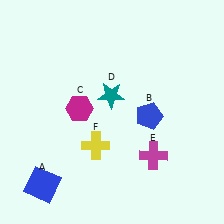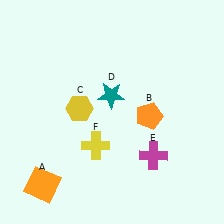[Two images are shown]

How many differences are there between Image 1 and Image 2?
There are 3 differences between the two images.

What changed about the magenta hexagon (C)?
In Image 1, C is magenta. In Image 2, it changed to yellow.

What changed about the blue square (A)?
In Image 1, A is blue. In Image 2, it changed to orange.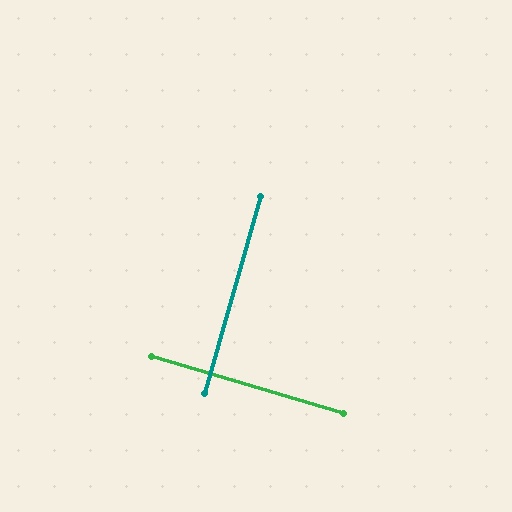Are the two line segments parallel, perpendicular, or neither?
Perpendicular — they meet at approximately 89°.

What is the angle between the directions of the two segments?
Approximately 89 degrees.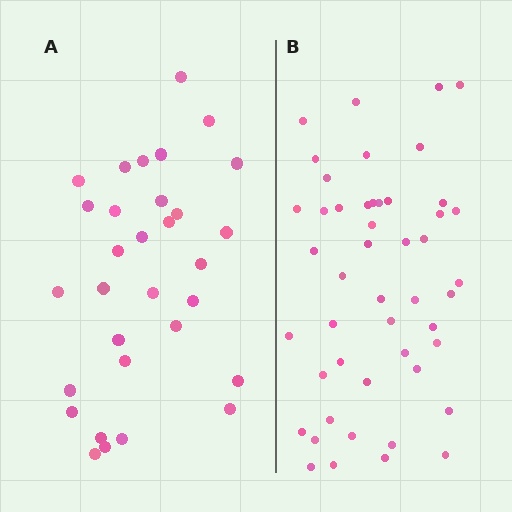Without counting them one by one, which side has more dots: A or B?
Region B (the right region) has more dots.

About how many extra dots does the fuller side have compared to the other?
Region B has approximately 15 more dots than region A.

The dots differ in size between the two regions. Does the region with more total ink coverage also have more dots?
No. Region A has more total ink coverage because its dots are larger, but region B actually contains more individual dots. Total area can be misleading — the number of items is what matters here.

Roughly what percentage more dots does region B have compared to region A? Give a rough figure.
About 55% more.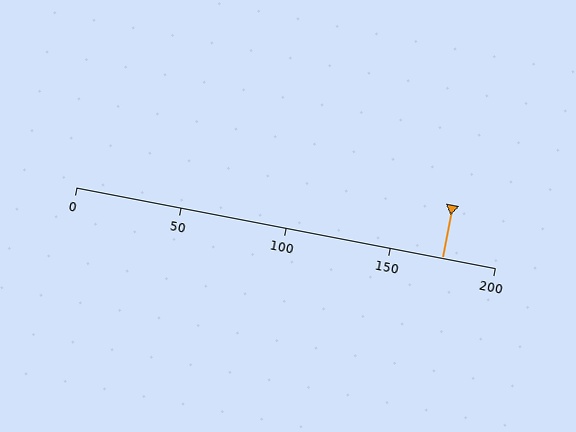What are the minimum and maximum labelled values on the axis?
The axis runs from 0 to 200.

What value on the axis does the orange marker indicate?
The marker indicates approximately 175.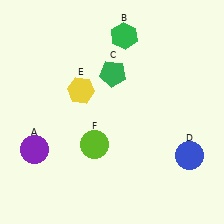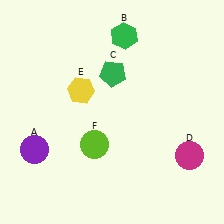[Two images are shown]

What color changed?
The circle (D) changed from blue in Image 1 to magenta in Image 2.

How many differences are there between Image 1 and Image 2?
There is 1 difference between the two images.